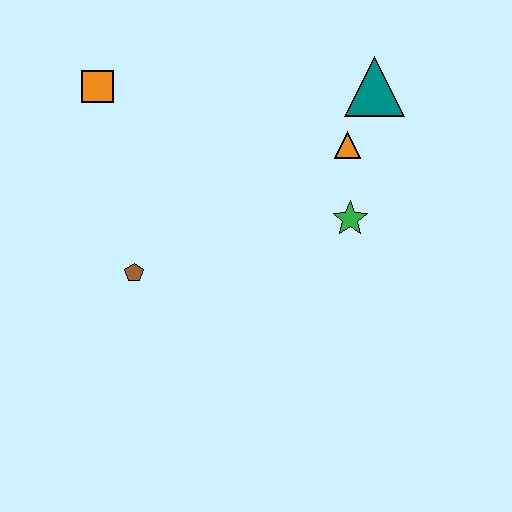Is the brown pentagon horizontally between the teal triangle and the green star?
No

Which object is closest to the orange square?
The brown pentagon is closest to the orange square.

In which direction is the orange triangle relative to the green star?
The orange triangle is above the green star.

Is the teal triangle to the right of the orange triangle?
Yes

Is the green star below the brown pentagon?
No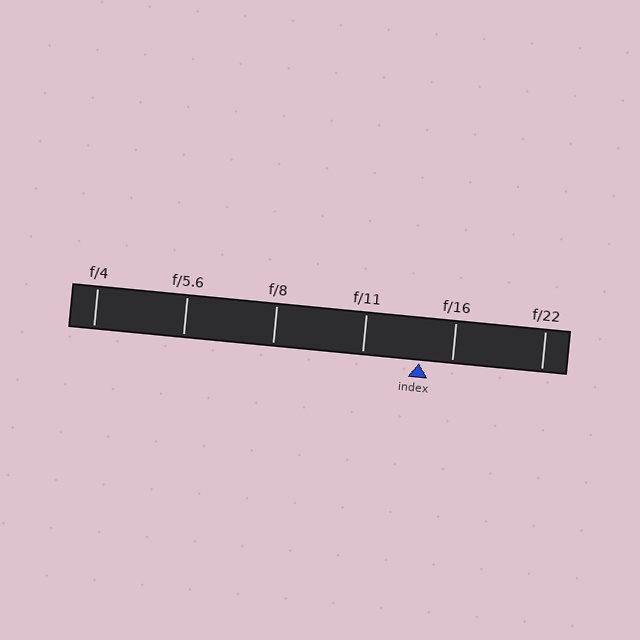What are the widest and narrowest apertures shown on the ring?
The widest aperture shown is f/4 and the narrowest is f/22.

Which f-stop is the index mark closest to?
The index mark is closest to f/16.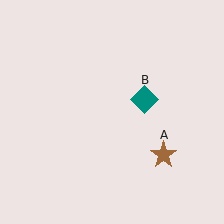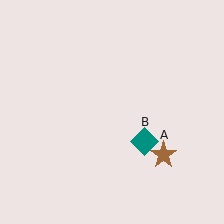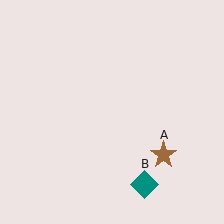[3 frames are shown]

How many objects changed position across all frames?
1 object changed position: teal diamond (object B).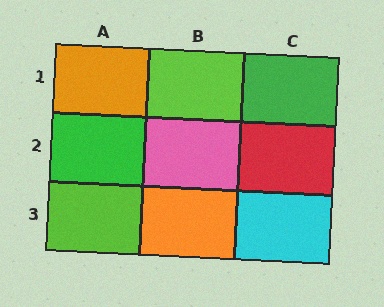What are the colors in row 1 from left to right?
Orange, lime, green.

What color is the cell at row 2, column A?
Green.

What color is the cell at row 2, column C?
Red.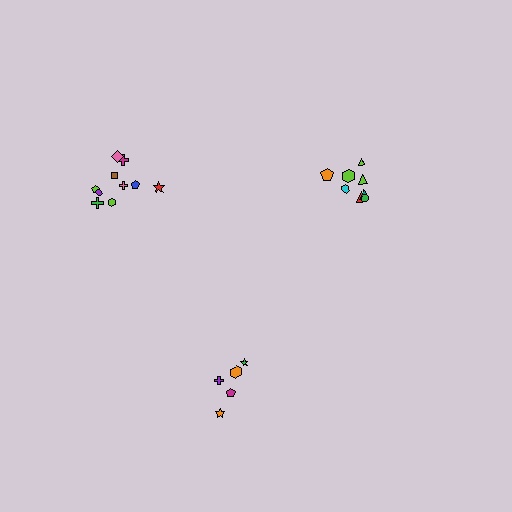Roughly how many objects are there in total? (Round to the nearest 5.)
Roughly 25 objects in total.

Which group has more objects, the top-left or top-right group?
The top-left group.